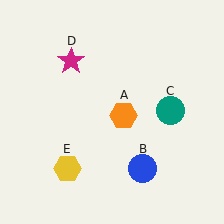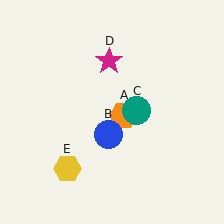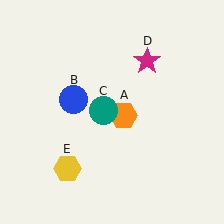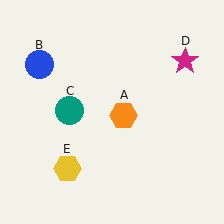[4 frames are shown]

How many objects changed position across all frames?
3 objects changed position: blue circle (object B), teal circle (object C), magenta star (object D).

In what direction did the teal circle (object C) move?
The teal circle (object C) moved left.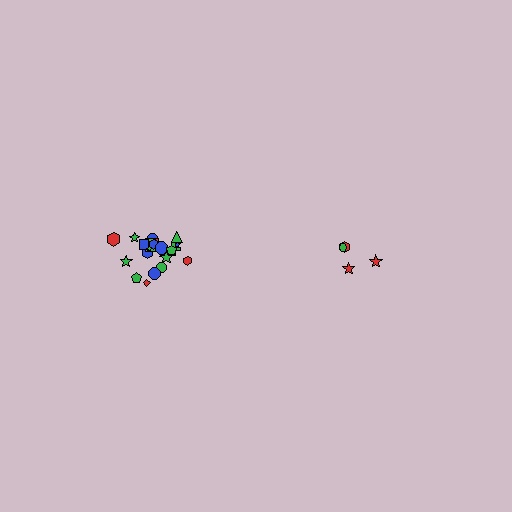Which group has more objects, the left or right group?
The left group.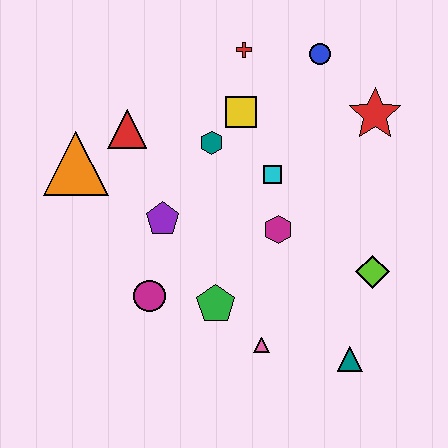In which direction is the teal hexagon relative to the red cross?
The teal hexagon is below the red cross.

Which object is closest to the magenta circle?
The green pentagon is closest to the magenta circle.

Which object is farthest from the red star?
The orange triangle is farthest from the red star.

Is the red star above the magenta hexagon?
Yes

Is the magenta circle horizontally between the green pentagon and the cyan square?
No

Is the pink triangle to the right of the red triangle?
Yes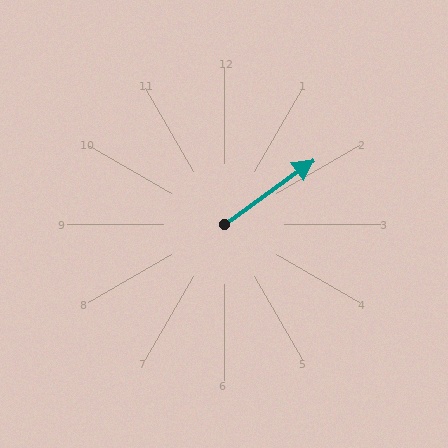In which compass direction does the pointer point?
Northeast.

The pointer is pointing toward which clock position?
Roughly 2 o'clock.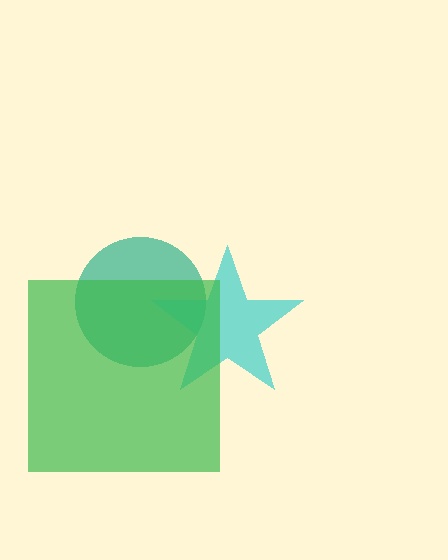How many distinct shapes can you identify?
There are 3 distinct shapes: a teal circle, a cyan star, a green square.